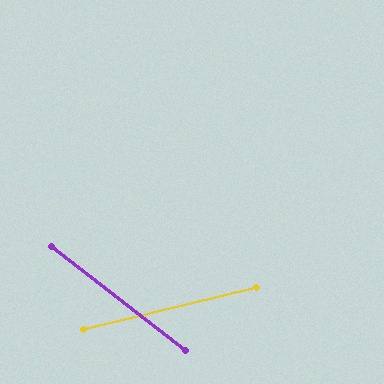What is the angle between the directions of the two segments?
Approximately 51 degrees.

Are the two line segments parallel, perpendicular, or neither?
Neither parallel nor perpendicular — they differ by about 51°.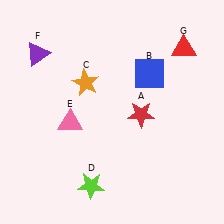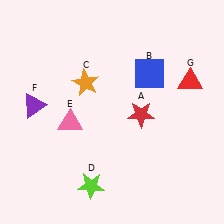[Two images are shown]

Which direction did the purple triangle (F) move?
The purple triangle (F) moved down.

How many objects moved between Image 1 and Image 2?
2 objects moved between the two images.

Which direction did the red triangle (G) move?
The red triangle (G) moved down.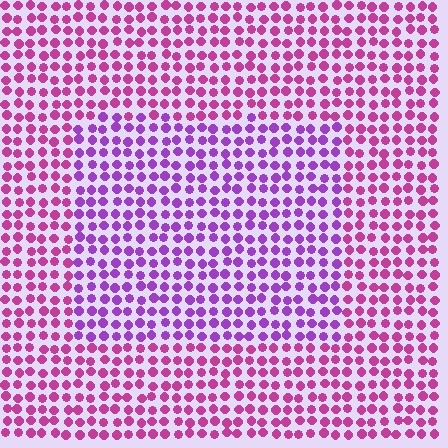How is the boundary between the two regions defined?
The boundary is defined purely by a slight shift in hue (about 36 degrees). Spacing, size, and orientation are identical on both sides.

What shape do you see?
I see a rectangle.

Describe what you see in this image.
The image is filled with small magenta elements in a uniform arrangement. A rectangle-shaped region is visible where the elements are tinted to a slightly different hue, forming a subtle color boundary.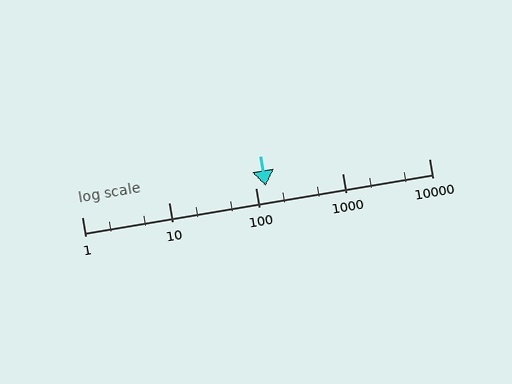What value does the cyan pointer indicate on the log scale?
The pointer indicates approximately 130.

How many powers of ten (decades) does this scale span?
The scale spans 4 decades, from 1 to 10000.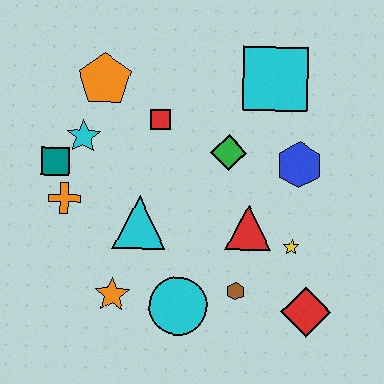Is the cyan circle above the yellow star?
No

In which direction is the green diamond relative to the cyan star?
The green diamond is to the right of the cyan star.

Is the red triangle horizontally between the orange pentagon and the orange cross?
No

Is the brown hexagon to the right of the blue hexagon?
No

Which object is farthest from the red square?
The red diamond is farthest from the red square.